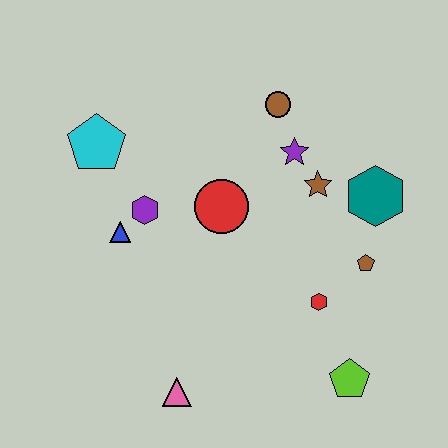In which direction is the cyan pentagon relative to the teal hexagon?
The cyan pentagon is to the left of the teal hexagon.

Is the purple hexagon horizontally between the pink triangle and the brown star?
No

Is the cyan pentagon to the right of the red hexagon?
No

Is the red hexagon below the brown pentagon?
Yes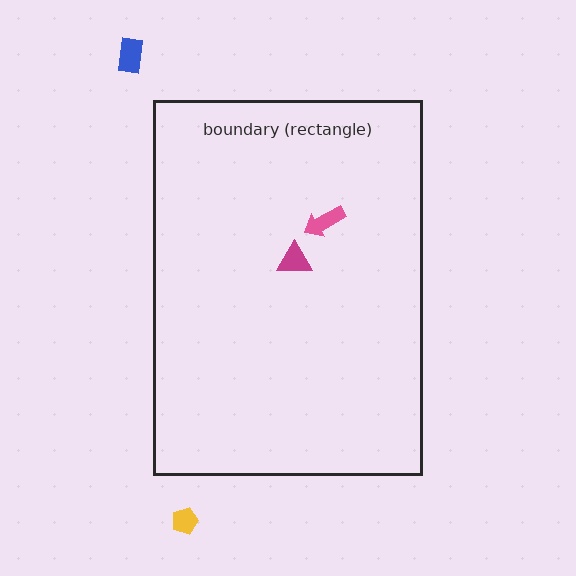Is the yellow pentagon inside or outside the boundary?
Outside.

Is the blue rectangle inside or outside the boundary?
Outside.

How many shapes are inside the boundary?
2 inside, 2 outside.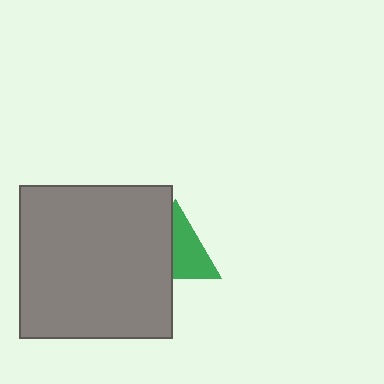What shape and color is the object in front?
The object in front is a gray square.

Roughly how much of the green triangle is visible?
About half of it is visible (roughly 55%).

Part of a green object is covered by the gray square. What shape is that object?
It is a triangle.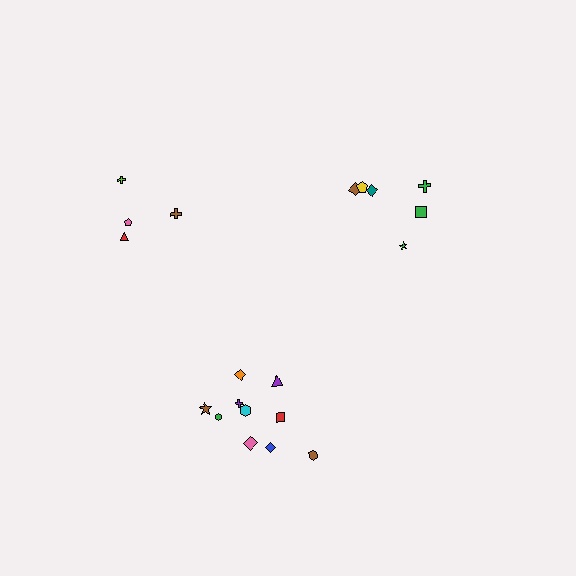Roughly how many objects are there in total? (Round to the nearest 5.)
Roughly 20 objects in total.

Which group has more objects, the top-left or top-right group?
The top-right group.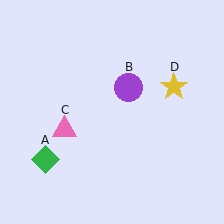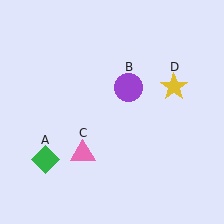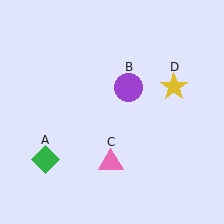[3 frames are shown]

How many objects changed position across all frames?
1 object changed position: pink triangle (object C).